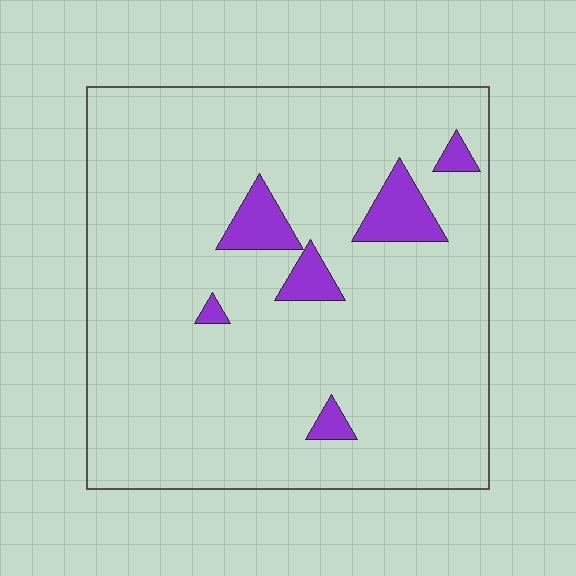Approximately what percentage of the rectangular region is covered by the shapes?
Approximately 10%.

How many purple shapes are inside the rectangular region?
6.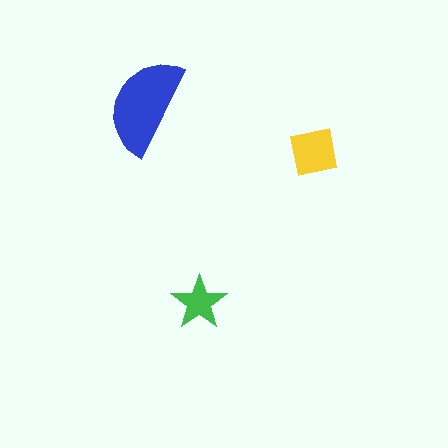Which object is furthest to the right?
The yellow square is rightmost.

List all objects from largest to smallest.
The blue semicircle, the yellow square, the green star.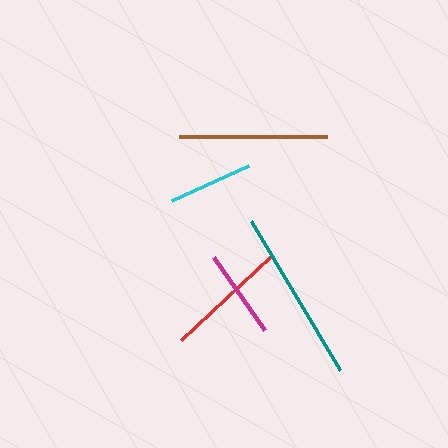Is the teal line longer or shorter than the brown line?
The teal line is longer than the brown line.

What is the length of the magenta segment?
The magenta segment is approximately 89 pixels long.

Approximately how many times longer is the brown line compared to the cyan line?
The brown line is approximately 1.7 times the length of the cyan line.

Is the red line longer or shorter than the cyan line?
The red line is longer than the cyan line.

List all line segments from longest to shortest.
From longest to shortest: teal, brown, red, magenta, cyan.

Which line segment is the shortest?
The cyan line is the shortest at approximately 85 pixels.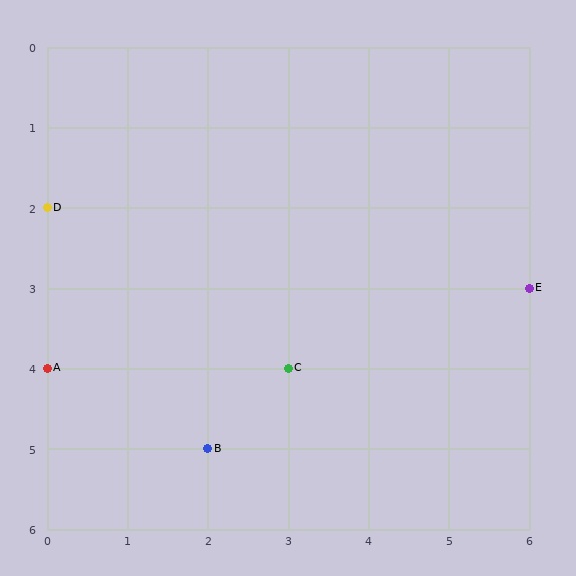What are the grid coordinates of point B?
Point B is at grid coordinates (2, 5).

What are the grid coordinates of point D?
Point D is at grid coordinates (0, 2).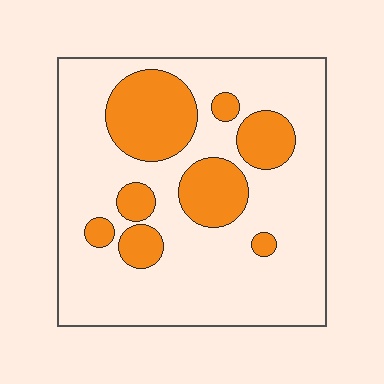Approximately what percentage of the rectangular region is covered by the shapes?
Approximately 25%.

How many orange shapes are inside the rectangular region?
8.